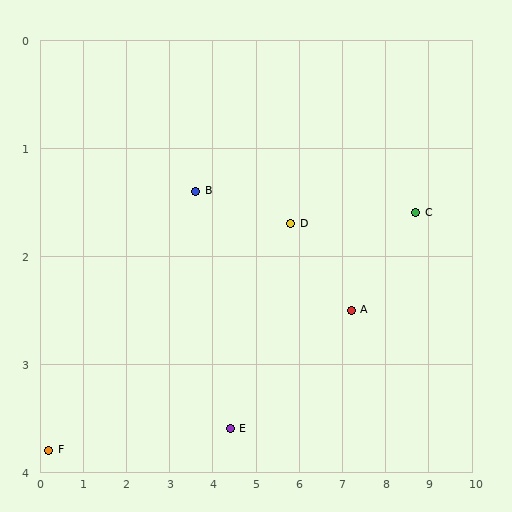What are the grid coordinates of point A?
Point A is at approximately (7.2, 2.5).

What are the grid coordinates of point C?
Point C is at approximately (8.7, 1.6).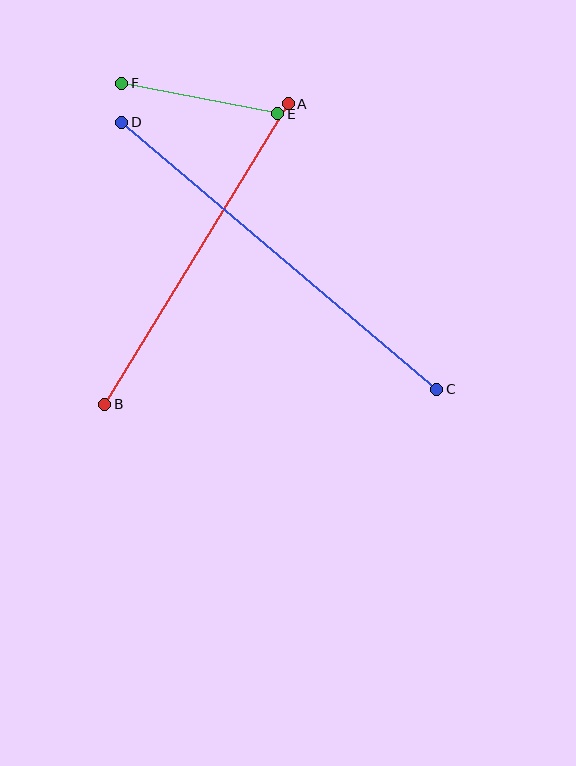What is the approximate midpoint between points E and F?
The midpoint is at approximately (200, 98) pixels.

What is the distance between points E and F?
The distance is approximately 159 pixels.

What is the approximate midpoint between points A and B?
The midpoint is at approximately (197, 254) pixels.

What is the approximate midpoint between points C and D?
The midpoint is at approximately (279, 256) pixels.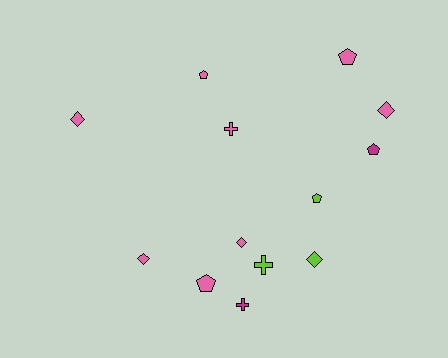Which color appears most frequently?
Pink, with 8 objects.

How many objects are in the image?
There are 13 objects.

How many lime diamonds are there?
There is 1 lime diamond.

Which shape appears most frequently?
Pentagon, with 5 objects.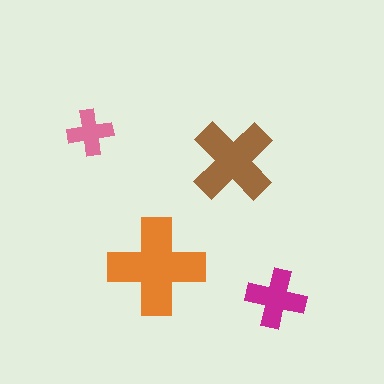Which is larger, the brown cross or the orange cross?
The orange one.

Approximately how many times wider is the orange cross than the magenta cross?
About 1.5 times wider.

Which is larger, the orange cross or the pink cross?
The orange one.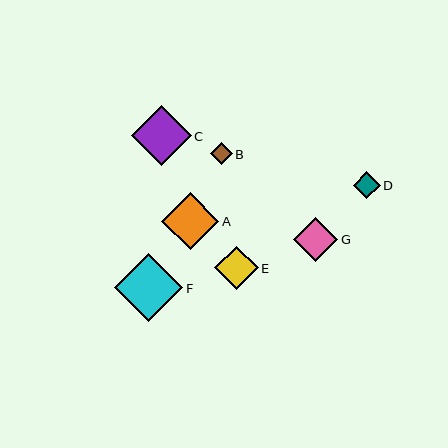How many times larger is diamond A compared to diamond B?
Diamond A is approximately 2.7 times the size of diamond B.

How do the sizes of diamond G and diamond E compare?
Diamond G and diamond E are approximately the same size.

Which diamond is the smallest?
Diamond B is the smallest with a size of approximately 21 pixels.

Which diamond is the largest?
Diamond F is the largest with a size of approximately 68 pixels.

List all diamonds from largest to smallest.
From largest to smallest: F, C, A, G, E, D, B.